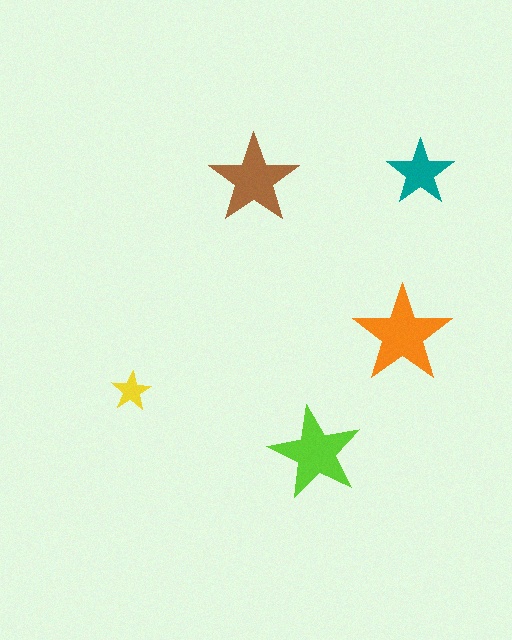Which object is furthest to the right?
The teal star is rightmost.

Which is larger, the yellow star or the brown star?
The brown one.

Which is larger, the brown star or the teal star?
The brown one.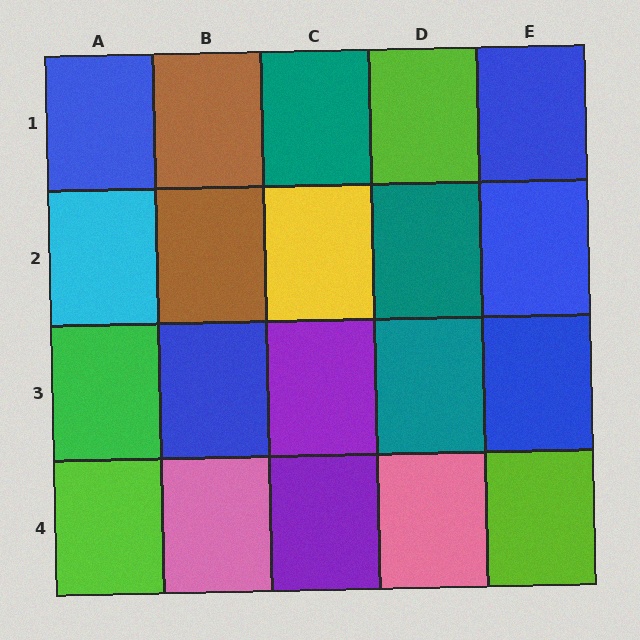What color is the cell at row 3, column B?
Blue.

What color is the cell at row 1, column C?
Teal.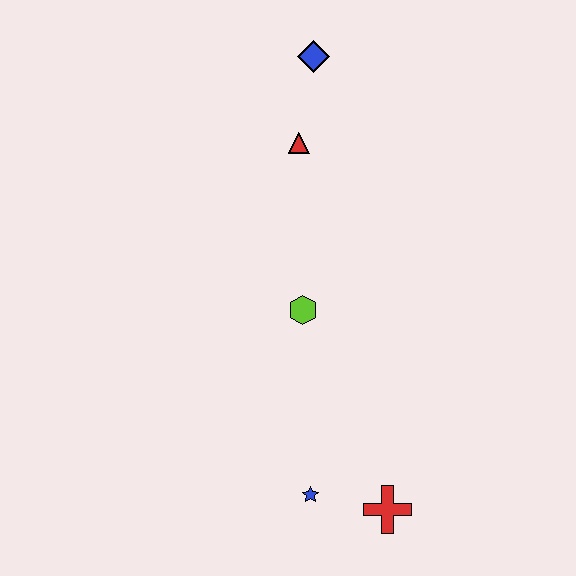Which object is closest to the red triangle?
The blue diamond is closest to the red triangle.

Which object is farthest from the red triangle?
The red cross is farthest from the red triangle.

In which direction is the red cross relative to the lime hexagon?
The red cross is below the lime hexagon.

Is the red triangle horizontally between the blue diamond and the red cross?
No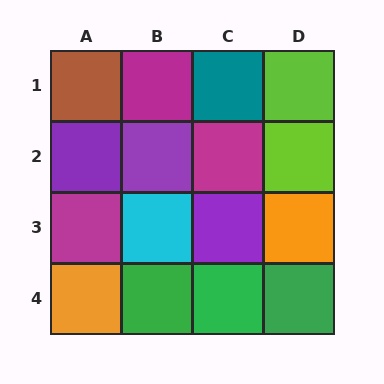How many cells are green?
3 cells are green.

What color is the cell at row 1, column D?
Lime.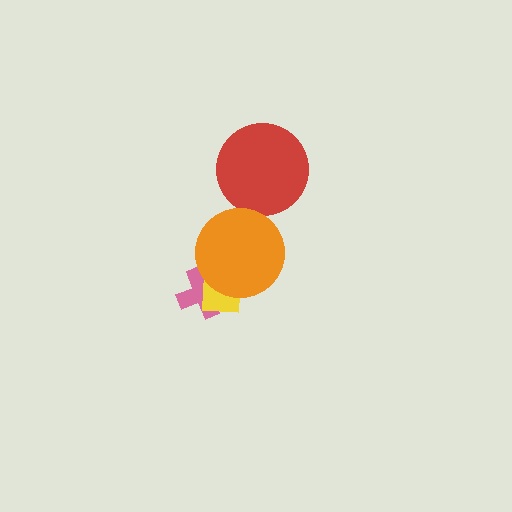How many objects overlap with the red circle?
0 objects overlap with the red circle.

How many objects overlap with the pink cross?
2 objects overlap with the pink cross.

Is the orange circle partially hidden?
No, no other shape covers it.